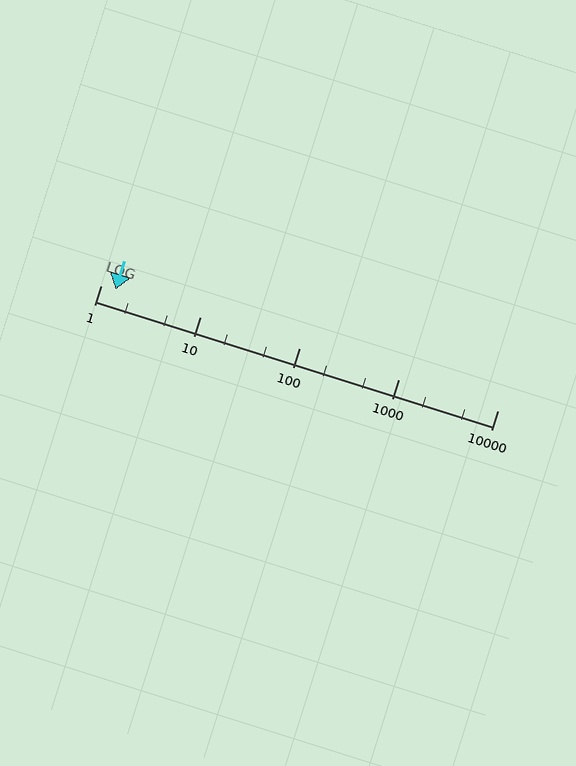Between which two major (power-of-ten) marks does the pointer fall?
The pointer is between 1 and 10.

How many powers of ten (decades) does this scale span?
The scale spans 4 decades, from 1 to 10000.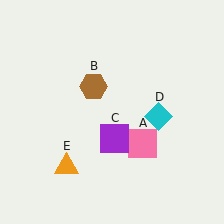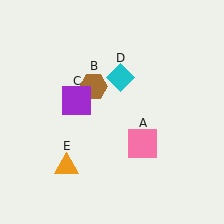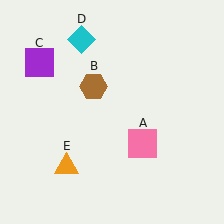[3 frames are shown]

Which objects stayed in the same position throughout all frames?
Pink square (object A) and brown hexagon (object B) and orange triangle (object E) remained stationary.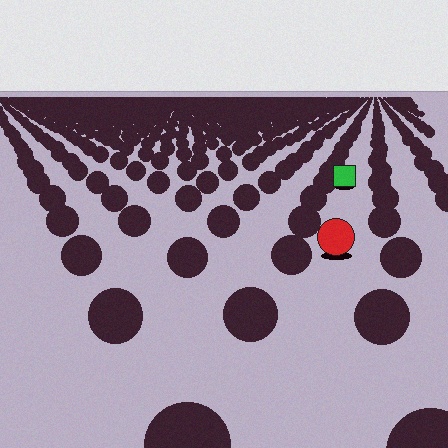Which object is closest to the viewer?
The red circle is closest. The texture marks near it are larger and more spread out.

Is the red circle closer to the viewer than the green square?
Yes. The red circle is closer — you can tell from the texture gradient: the ground texture is coarser near it.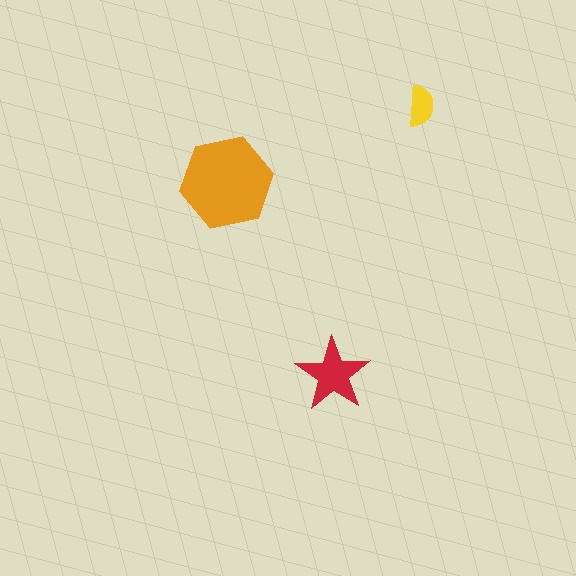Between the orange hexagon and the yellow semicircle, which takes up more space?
The orange hexagon.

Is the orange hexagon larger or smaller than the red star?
Larger.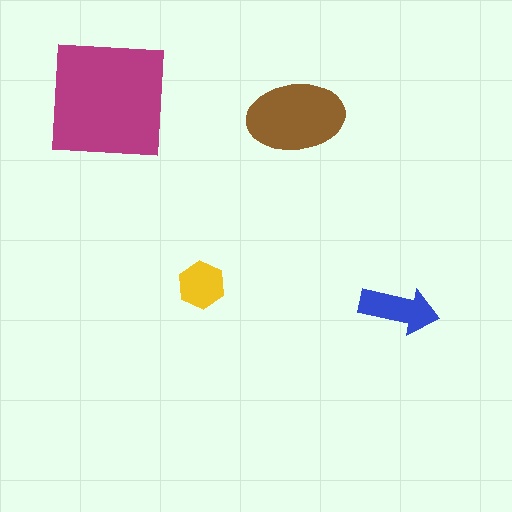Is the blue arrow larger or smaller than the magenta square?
Smaller.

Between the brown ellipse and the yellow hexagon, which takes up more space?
The brown ellipse.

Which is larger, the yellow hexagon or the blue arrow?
The blue arrow.